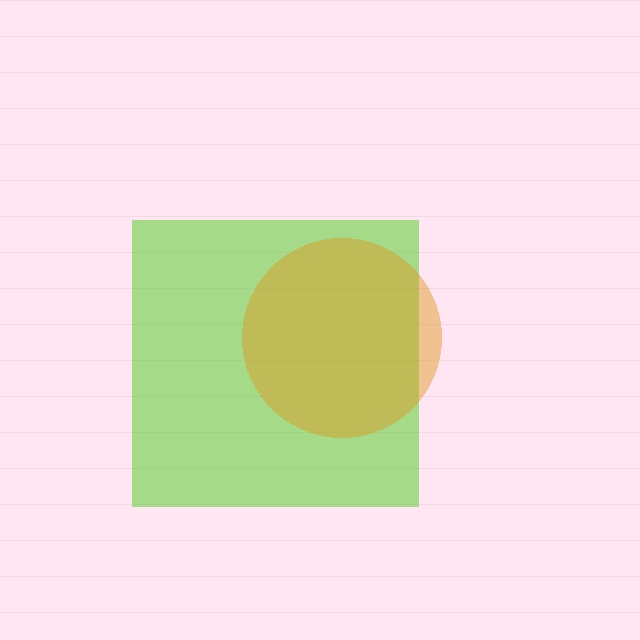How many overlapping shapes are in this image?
There are 2 overlapping shapes in the image.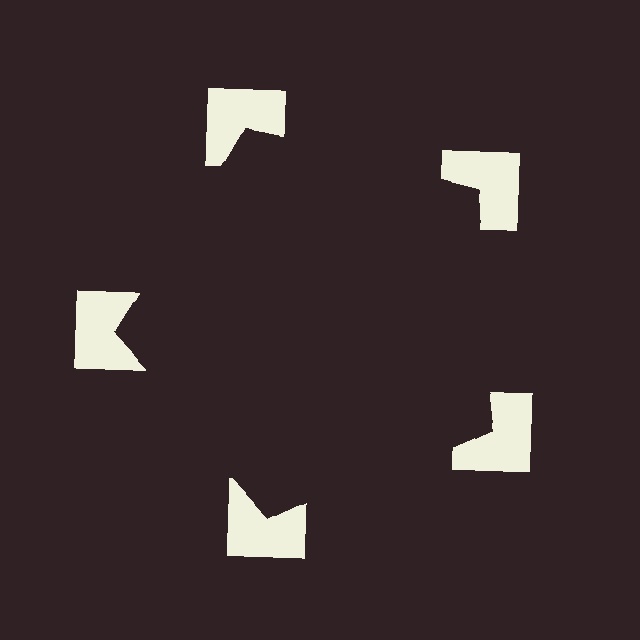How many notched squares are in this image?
There are 5 — one at each vertex of the illusory pentagon.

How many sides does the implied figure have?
5 sides.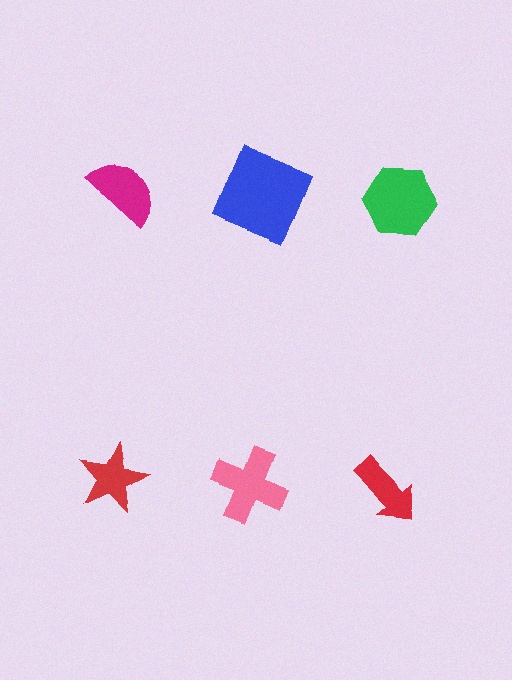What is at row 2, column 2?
A pink cross.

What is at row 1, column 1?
A magenta semicircle.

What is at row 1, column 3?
A green hexagon.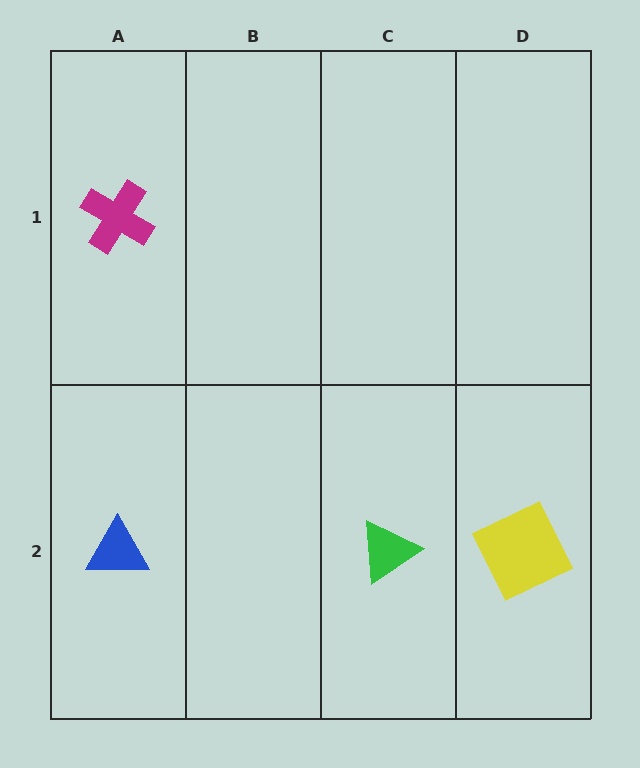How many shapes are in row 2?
3 shapes.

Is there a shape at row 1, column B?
No, that cell is empty.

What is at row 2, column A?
A blue triangle.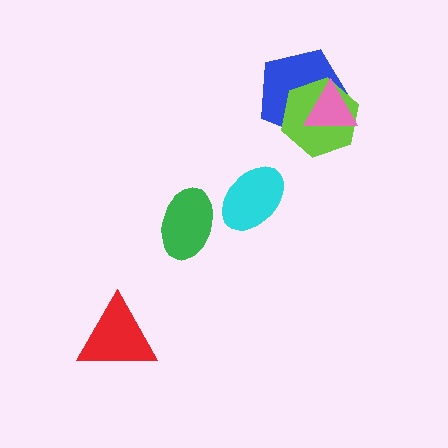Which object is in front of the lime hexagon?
The pink triangle is in front of the lime hexagon.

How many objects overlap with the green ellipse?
0 objects overlap with the green ellipse.